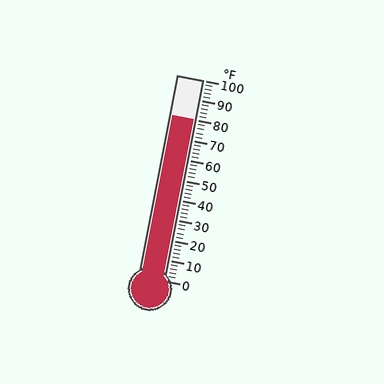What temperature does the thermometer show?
The thermometer shows approximately 80°F.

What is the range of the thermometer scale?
The thermometer scale ranges from 0°F to 100°F.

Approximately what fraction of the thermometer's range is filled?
The thermometer is filled to approximately 80% of its range.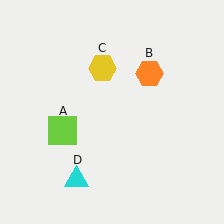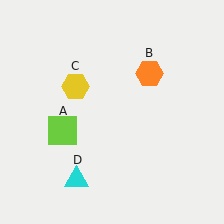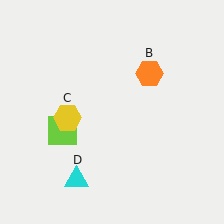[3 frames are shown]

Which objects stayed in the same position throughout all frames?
Lime square (object A) and orange hexagon (object B) and cyan triangle (object D) remained stationary.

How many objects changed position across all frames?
1 object changed position: yellow hexagon (object C).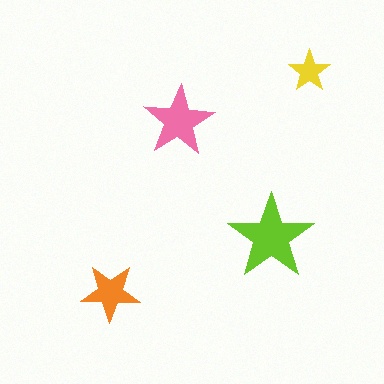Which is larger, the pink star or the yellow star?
The pink one.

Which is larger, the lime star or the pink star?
The lime one.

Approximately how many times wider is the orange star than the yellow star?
About 1.5 times wider.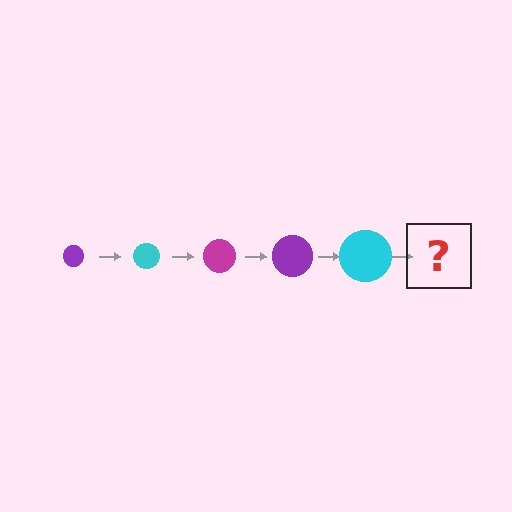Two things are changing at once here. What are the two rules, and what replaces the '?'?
The two rules are that the circle grows larger each step and the color cycles through purple, cyan, and magenta. The '?' should be a magenta circle, larger than the previous one.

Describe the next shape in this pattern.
It should be a magenta circle, larger than the previous one.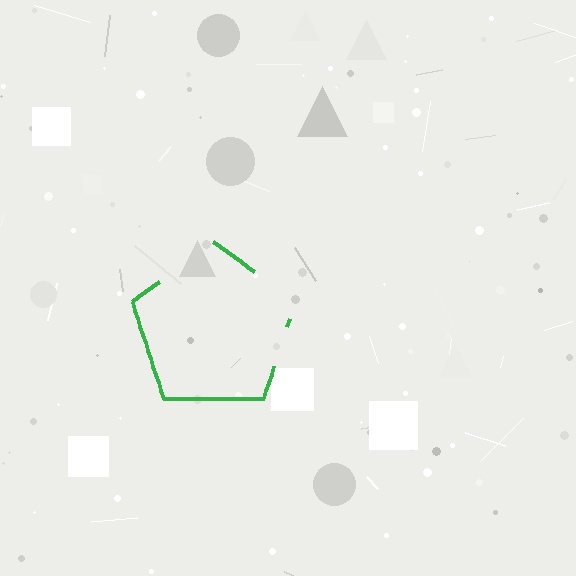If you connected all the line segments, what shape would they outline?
They would outline a pentagon.